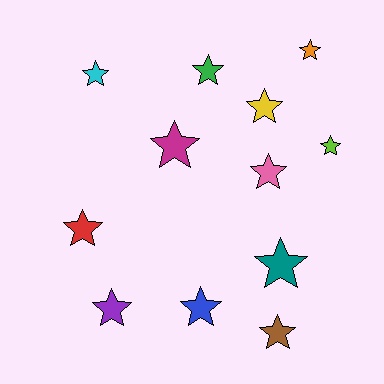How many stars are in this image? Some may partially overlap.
There are 12 stars.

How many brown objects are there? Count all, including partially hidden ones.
There is 1 brown object.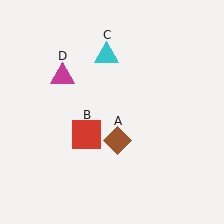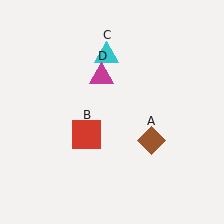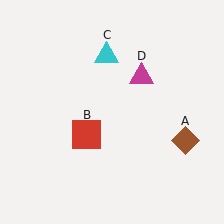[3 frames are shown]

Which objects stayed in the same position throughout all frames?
Red square (object B) and cyan triangle (object C) remained stationary.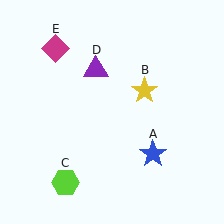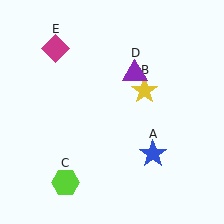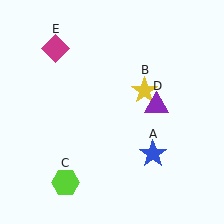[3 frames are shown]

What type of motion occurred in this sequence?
The purple triangle (object D) rotated clockwise around the center of the scene.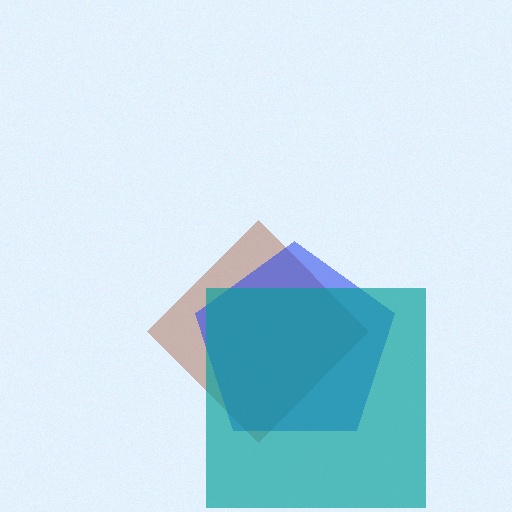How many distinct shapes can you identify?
There are 3 distinct shapes: a brown diamond, a blue pentagon, a teal square.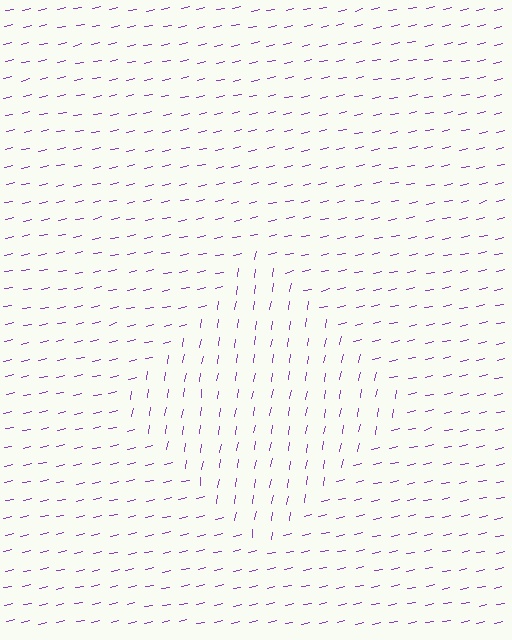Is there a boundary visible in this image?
Yes, there is a texture boundary formed by a change in line orientation.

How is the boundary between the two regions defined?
The boundary is defined purely by a change in line orientation (approximately 68 degrees difference). All lines are the same color and thickness.